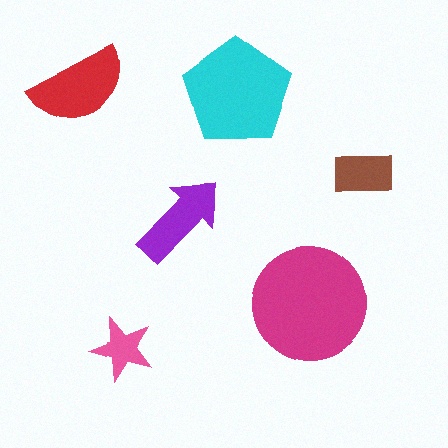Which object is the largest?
The magenta circle.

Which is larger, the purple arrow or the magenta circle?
The magenta circle.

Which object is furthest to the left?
The red semicircle is leftmost.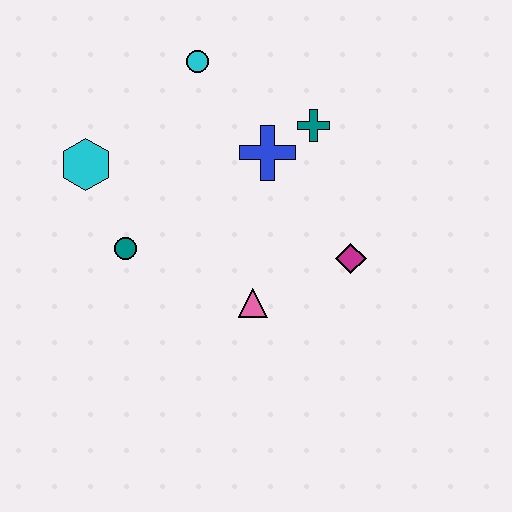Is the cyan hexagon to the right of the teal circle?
No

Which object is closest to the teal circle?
The cyan hexagon is closest to the teal circle.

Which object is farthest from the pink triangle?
The cyan circle is farthest from the pink triangle.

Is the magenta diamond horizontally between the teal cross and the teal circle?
No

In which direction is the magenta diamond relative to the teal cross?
The magenta diamond is below the teal cross.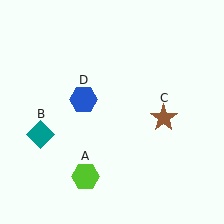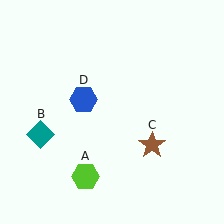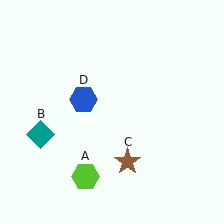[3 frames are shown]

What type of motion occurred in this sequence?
The brown star (object C) rotated clockwise around the center of the scene.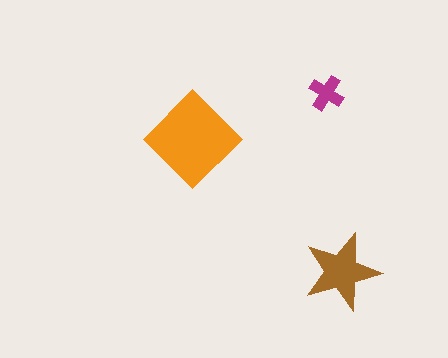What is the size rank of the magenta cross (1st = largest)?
3rd.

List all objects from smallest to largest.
The magenta cross, the brown star, the orange diamond.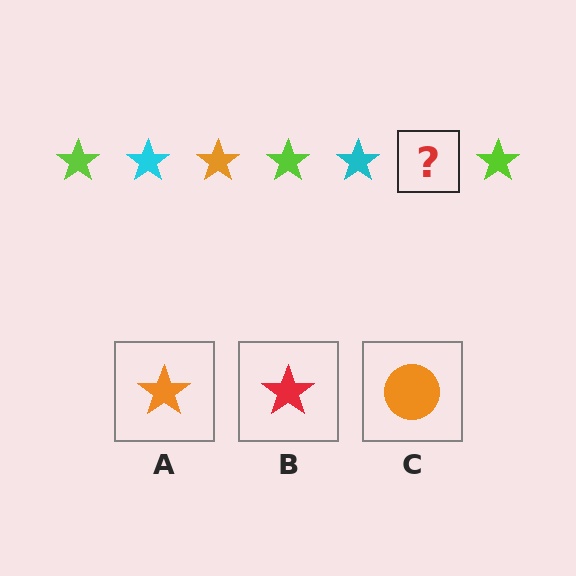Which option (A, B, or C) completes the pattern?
A.